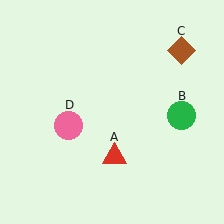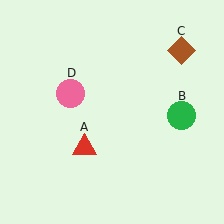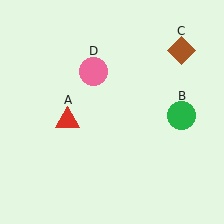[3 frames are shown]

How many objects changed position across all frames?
2 objects changed position: red triangle (object A), pink circle (object D).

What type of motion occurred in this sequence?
The red triangle (object A), pink circle (object D) rotated clockwise around the center of the scene.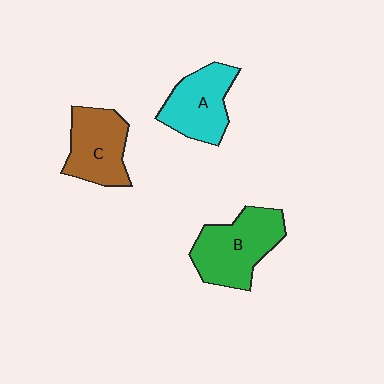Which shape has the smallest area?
Shape A (cyan).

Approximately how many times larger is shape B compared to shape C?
Approximately 1.2 times.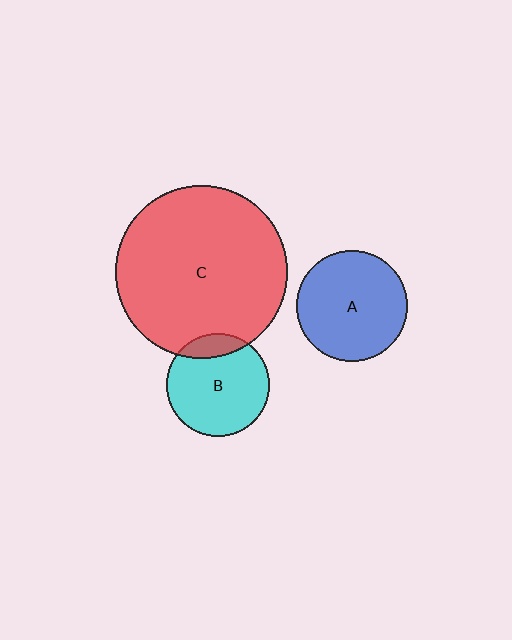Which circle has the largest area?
Circle C (red).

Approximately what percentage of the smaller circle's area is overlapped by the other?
Approximately 15%.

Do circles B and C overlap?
Yes.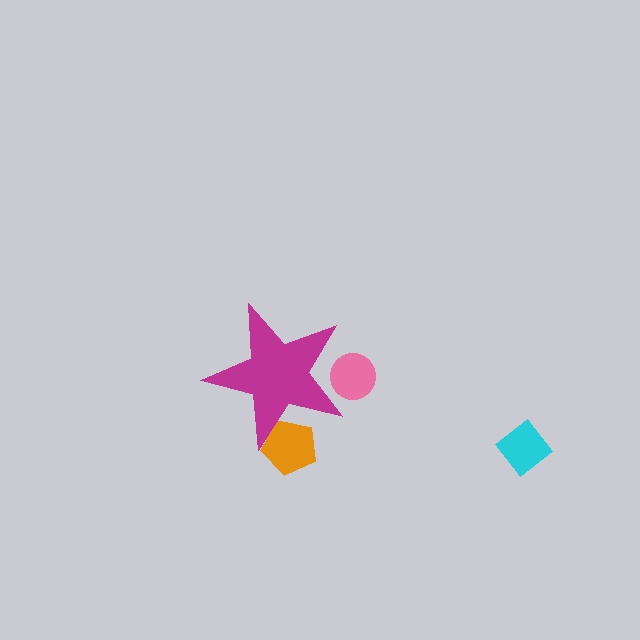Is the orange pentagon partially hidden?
Yes, the orange pentagon is partially hidden behind the magenta star.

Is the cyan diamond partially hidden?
No, the cyan diamond is fully visible.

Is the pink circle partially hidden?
Yes, the pink circle is partially hidden behind the magenta star.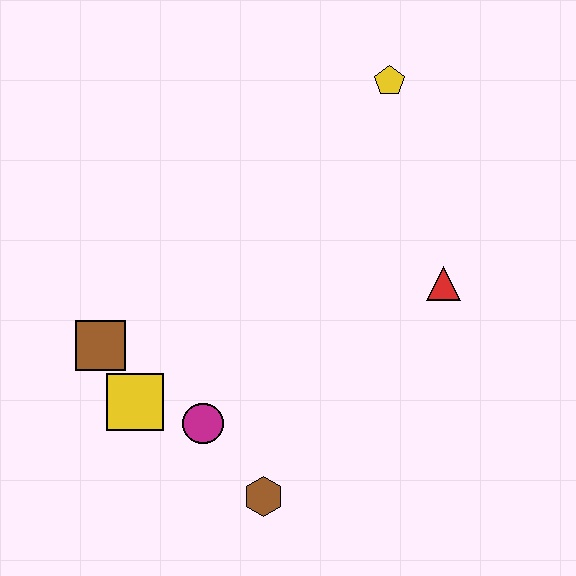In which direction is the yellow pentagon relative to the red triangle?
The yellow pentagon is above the red triangle.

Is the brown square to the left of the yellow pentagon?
Yes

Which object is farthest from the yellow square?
The yellow pentagon is farthest from the yellow square.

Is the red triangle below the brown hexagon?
No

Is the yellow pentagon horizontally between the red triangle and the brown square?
Yes